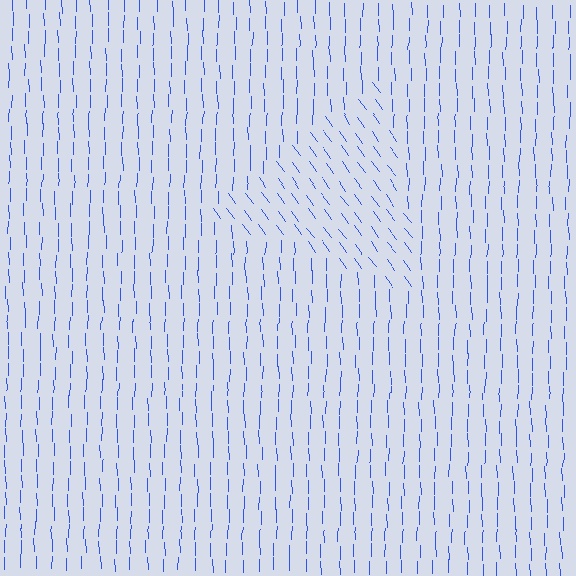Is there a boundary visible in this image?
Yes, there is a texture boundary formed by a change in line orientation.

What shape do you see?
I see a triangle.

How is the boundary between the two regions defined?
The boundary is defined purely by a change in line orientation (approximately 35 degrees difference). All lines are the same color and thickness.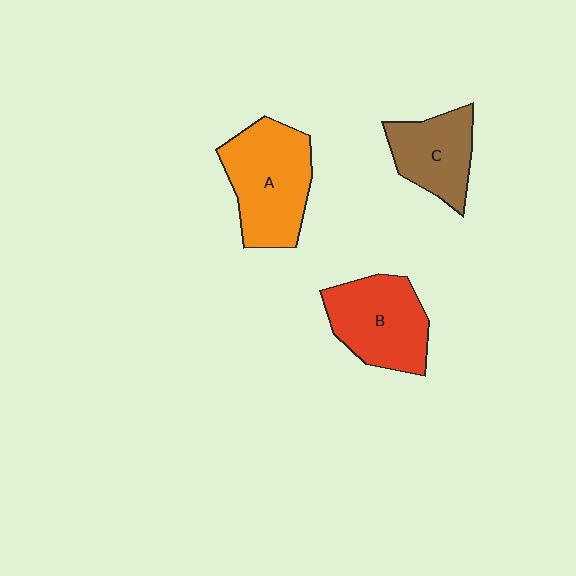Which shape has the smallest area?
Shape C (brown).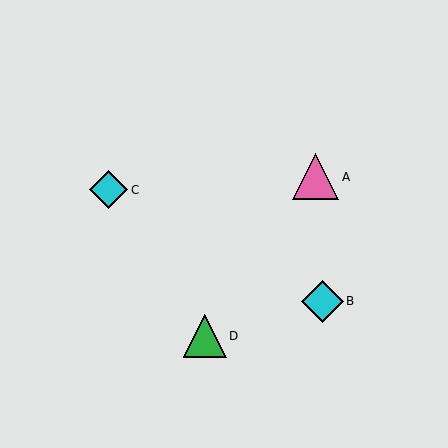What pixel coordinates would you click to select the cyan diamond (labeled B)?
Click at (322, 301) to select the cyan diamond B.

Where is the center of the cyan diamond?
The center of the cyan diamond is at (109, 190).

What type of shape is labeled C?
Shape C is a cyan diamond.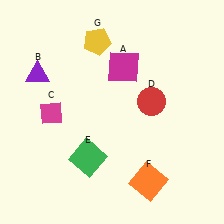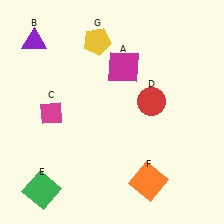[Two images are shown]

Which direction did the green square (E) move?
The green square (E) moved left.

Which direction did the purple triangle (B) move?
The purple triangle (B) moved up.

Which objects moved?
The objects that moved are: the purple triangle (B), the green square (E).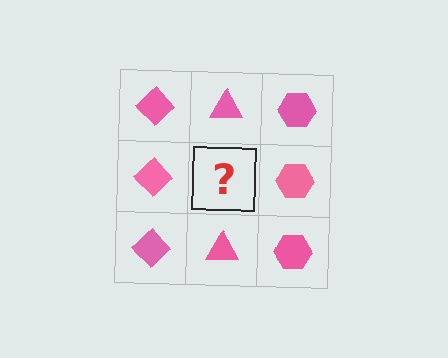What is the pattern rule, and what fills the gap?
The rule is that each column has a consistent shape. The gap should be filled with a pink triangle.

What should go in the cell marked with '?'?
The missing cell should contain a pink triangle.